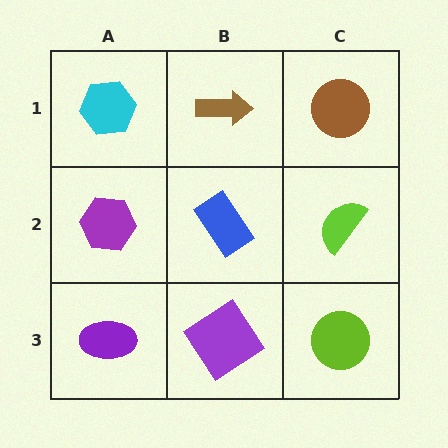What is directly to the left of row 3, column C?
A purple diamond.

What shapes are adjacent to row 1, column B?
A blue rectangle (row 2, column B), a cyan hexagon (row 1, column A), a brown circle (row 1, column C).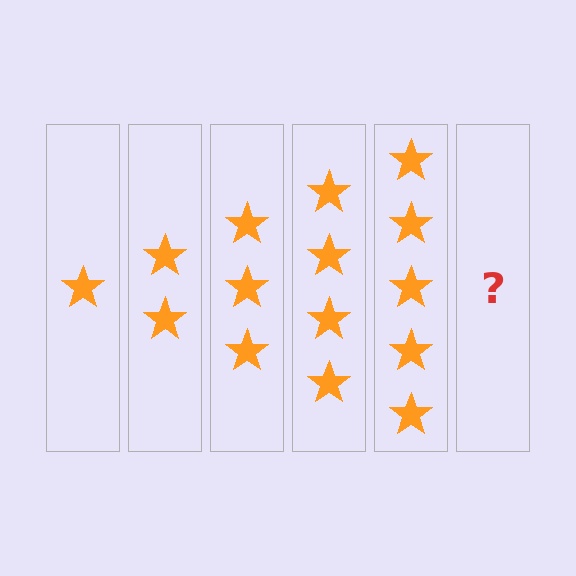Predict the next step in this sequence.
The next step is 6 stars.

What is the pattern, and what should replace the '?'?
The pattern is that each step adds one more star. The '?' should be 6 stars.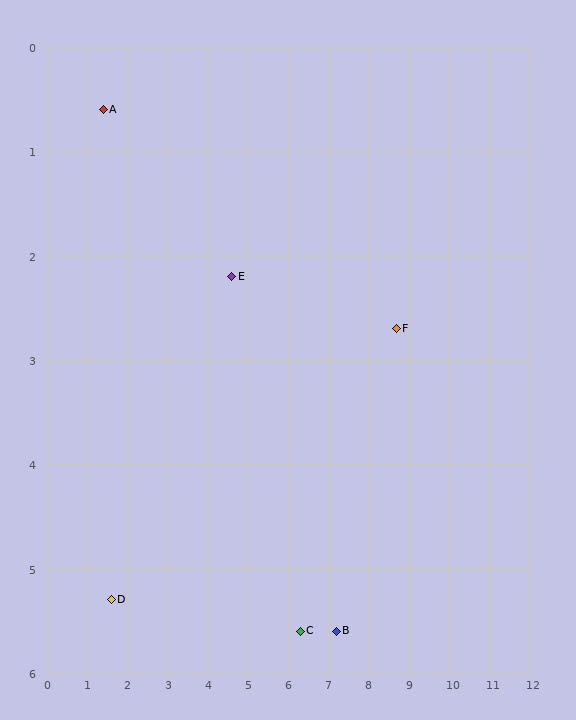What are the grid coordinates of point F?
Point F is at approximately (8.7, 2.7).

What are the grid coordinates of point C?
Point C is at approximately (6.3, 5.6).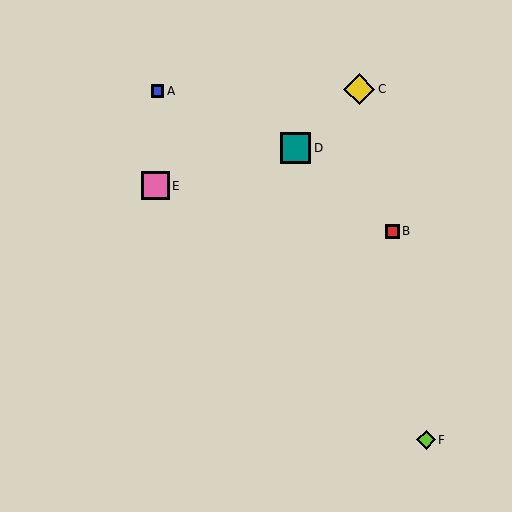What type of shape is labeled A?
Shape A is a blue square.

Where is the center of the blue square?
The center of the blue square is at (158, 91).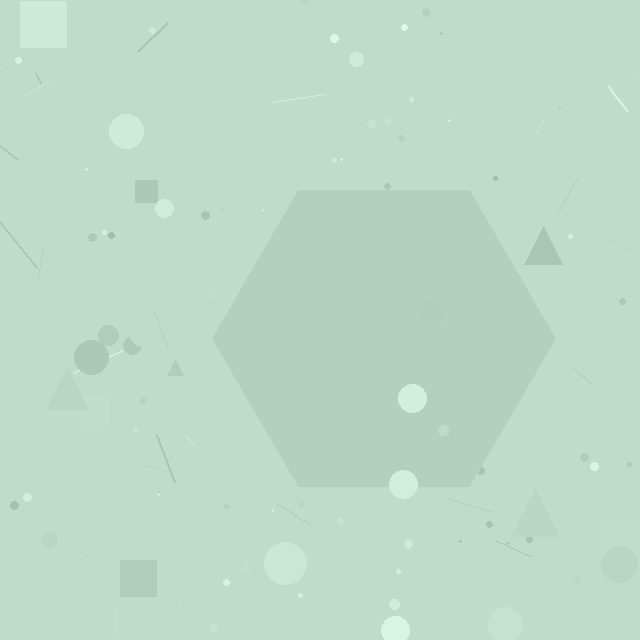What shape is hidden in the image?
A hexagon is hidden in the image.